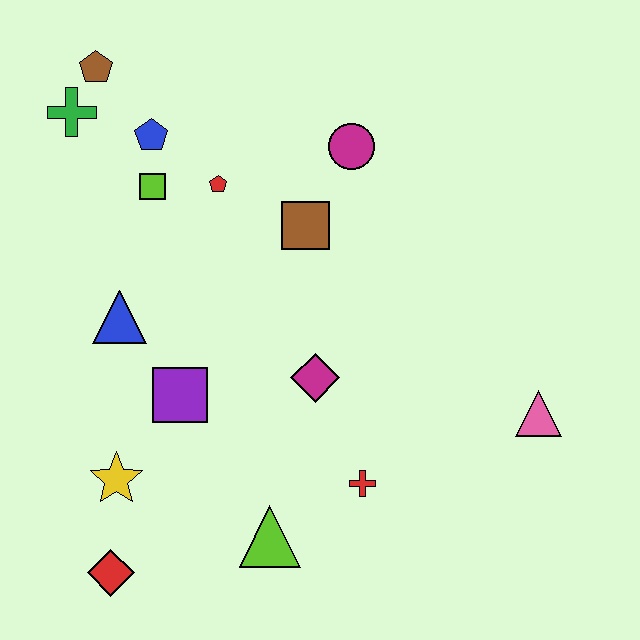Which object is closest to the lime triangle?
The red cross is closest to the lime triangle.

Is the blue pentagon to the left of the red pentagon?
Yes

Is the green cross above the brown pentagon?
No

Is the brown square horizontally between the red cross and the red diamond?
Yes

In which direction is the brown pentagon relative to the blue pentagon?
The brown pentagon is above the blue pentagon.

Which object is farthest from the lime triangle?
The brown pentagon is farthest from the lime triangle.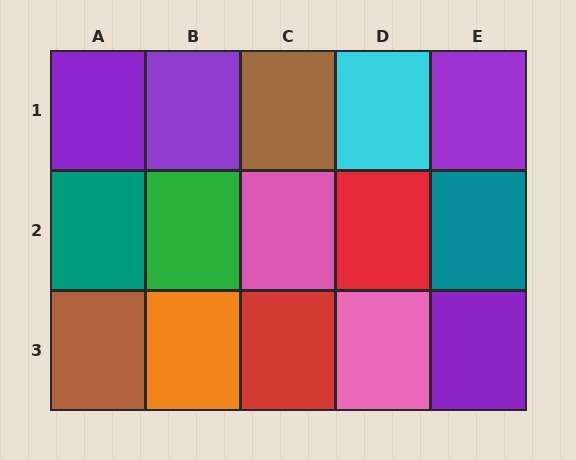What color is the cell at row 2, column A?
Teal.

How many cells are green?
1 cell is green.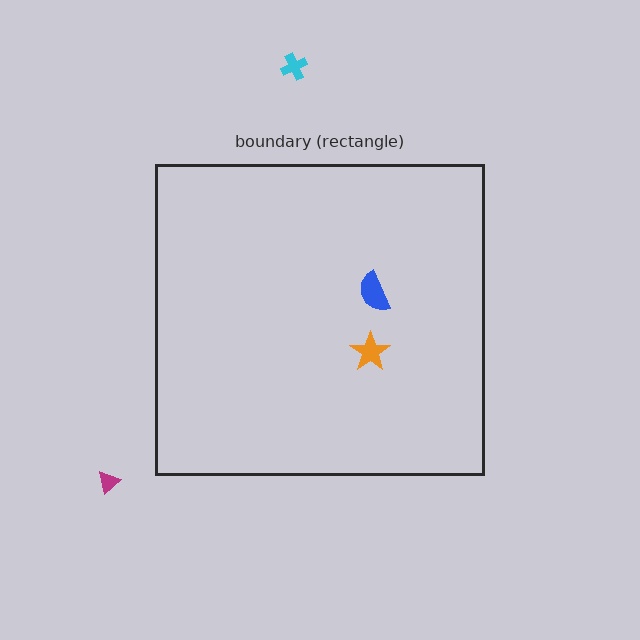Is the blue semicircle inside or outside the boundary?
Inside.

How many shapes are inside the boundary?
2 inside, 2 outside.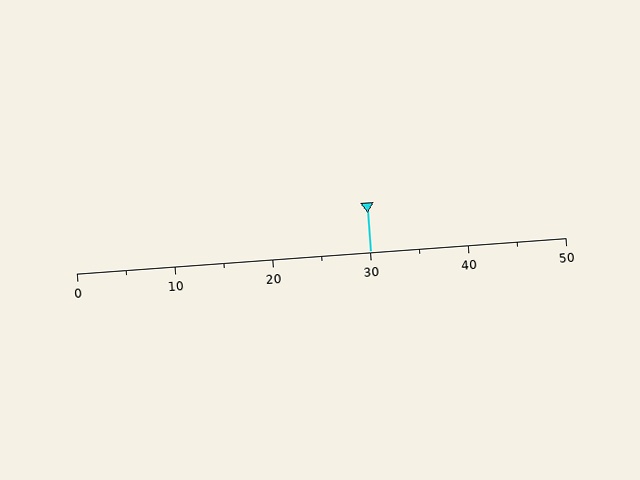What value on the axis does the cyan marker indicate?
The marker indicates approximately 30.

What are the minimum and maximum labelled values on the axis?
The axis runs from 0 to 50.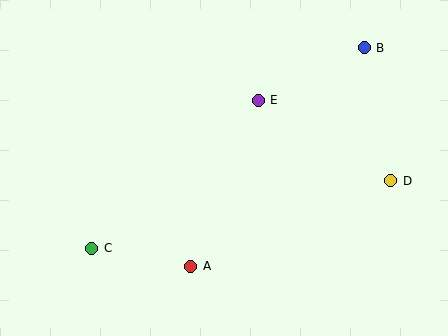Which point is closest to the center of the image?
Point E at (258, 100) is closest to the center.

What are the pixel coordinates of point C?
Point C is at (92, 248).